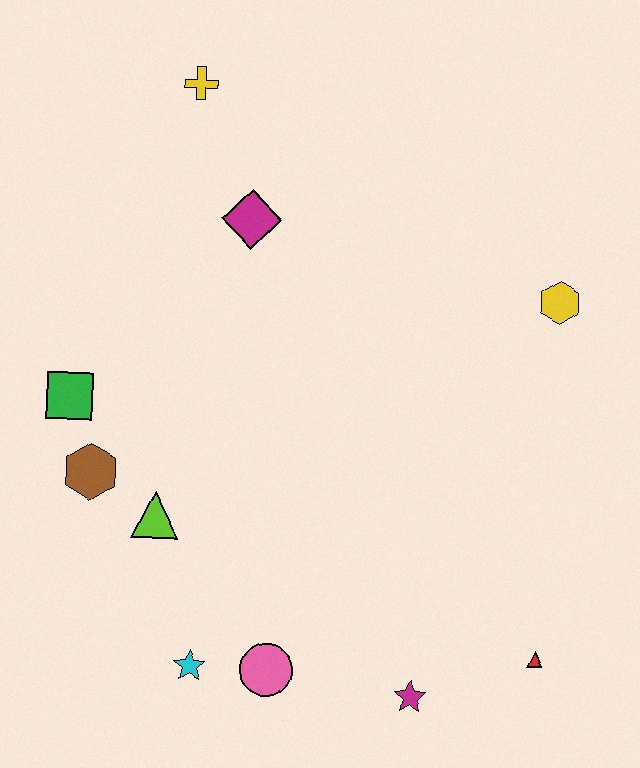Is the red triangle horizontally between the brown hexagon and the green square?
No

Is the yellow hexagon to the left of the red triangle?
No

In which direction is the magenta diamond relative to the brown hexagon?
The magenta diamond is above the brown hexagon.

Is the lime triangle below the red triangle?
No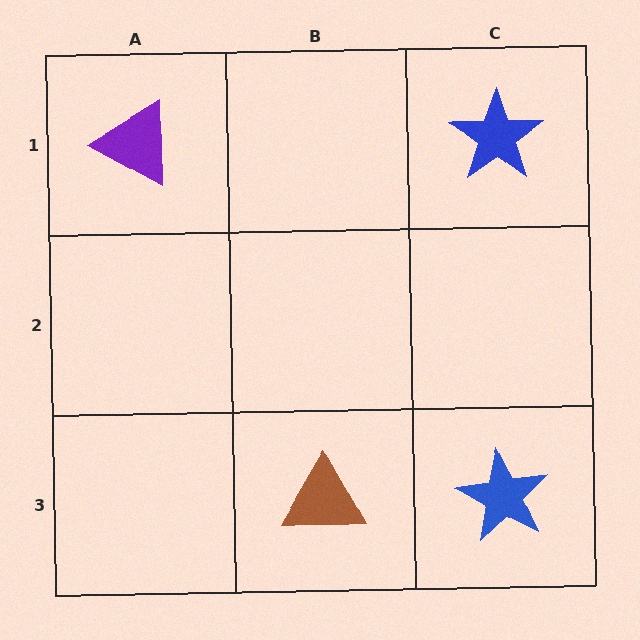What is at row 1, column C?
A blue star.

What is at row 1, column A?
A purple triangle.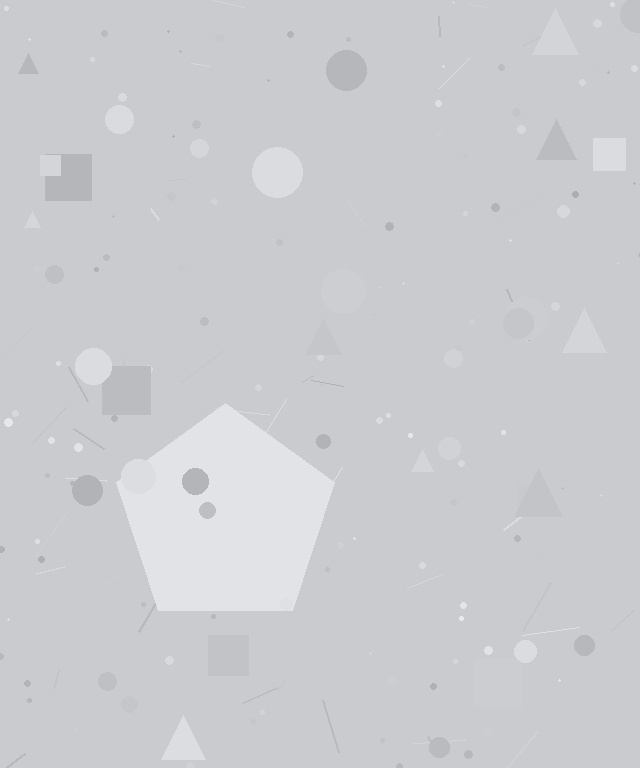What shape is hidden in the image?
A pentagon is hidden in the image.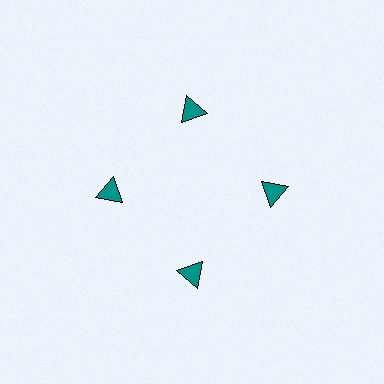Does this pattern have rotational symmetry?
Yes, this pattern has 4-fold rotational symmetry. It looks the same after rotating 90 degrees around the center.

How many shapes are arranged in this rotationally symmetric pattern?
There are 4 shapes, arranged in 4 groups of 1.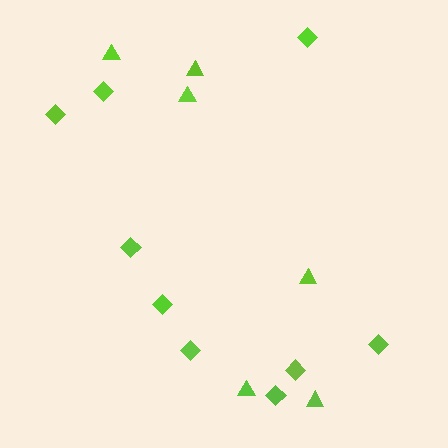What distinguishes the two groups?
There are 2 groups: one group of triangles (6) and one group of diamonds (9).